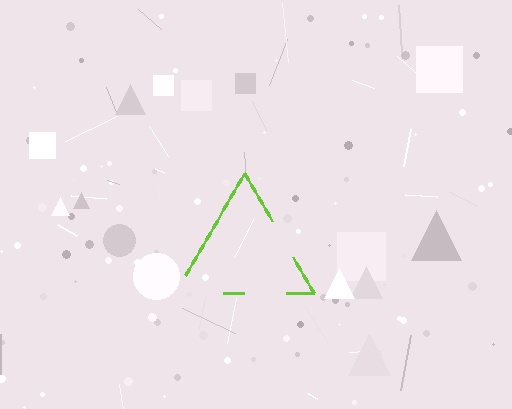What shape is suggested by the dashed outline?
The dashed outline suggests a triangle.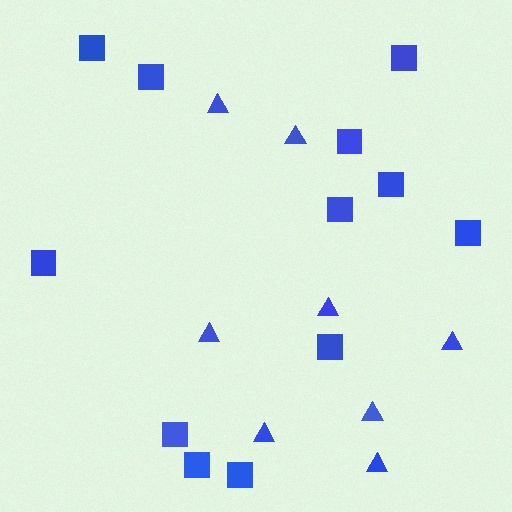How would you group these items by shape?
There are 2 groups: one group of triangles (8) and one group of squares (12).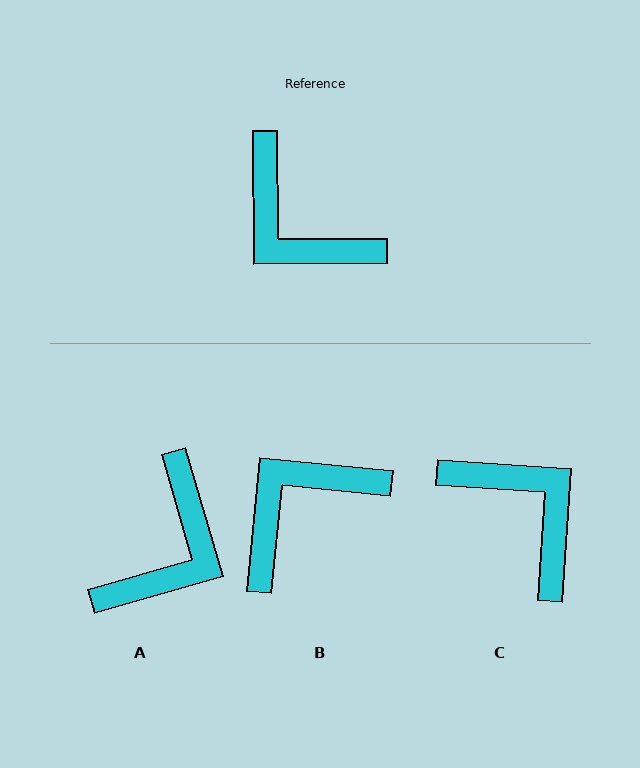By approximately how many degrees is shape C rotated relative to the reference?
Approximately 176 degrees counter-clockwise.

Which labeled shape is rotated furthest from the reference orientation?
C, about 176 degrees away.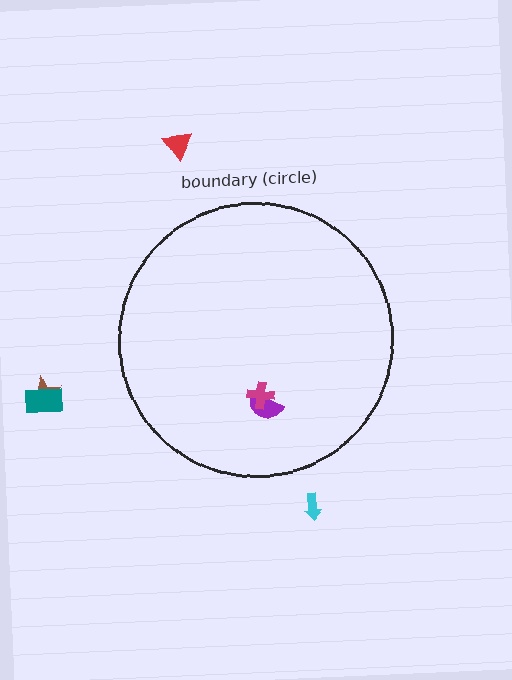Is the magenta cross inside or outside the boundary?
Inside.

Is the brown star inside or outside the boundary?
Outside.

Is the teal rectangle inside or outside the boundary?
Outside.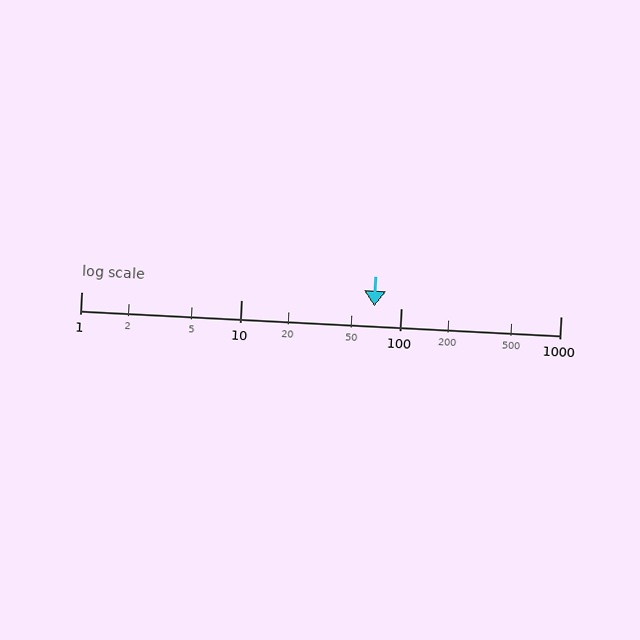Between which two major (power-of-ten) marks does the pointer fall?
The pointer is between 10 and 100.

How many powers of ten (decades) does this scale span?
The scale spans 3 decades, from 1 to 1000.